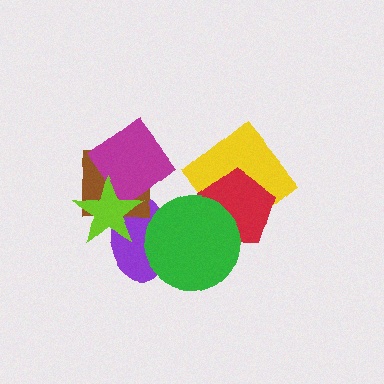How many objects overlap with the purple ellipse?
3 objects overlap with the purple ellipse.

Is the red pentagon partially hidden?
Yes, it is partially covered by another shape.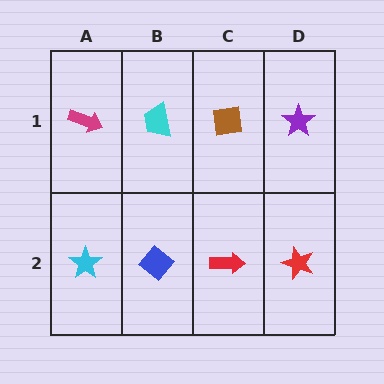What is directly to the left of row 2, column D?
A red arrow.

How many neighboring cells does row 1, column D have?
2.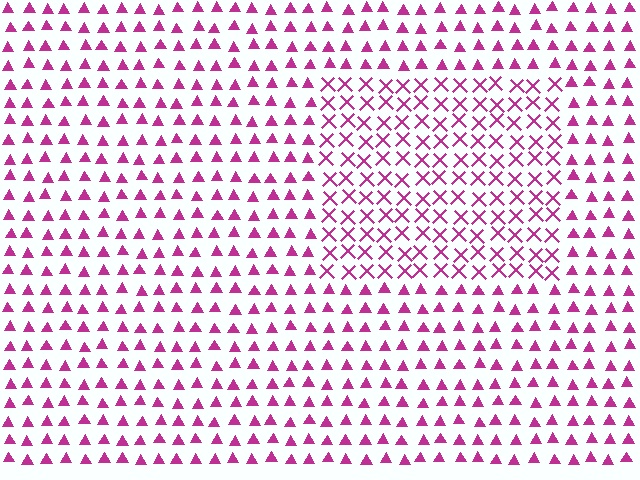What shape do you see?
I see a rectangle.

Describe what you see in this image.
The image is filled with small magenta elements arranged in a uniform grid. A rectangle-shaped region contains X marks, while the surrounding area contains triangles. The boundary is defined purely by the change in element shape.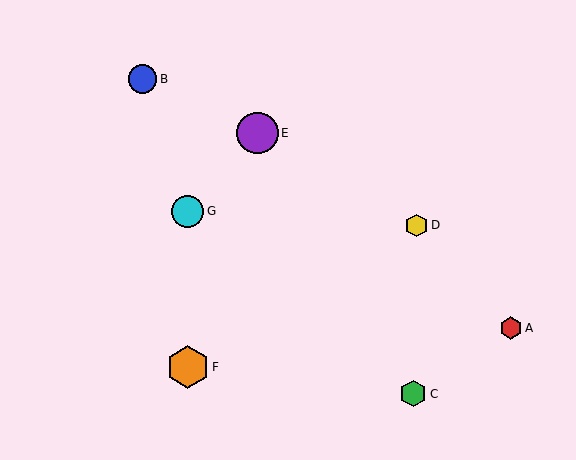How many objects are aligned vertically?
2 objects (F, G) are aligned vertically.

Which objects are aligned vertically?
Objects F, G are aligned vertically.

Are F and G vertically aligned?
Yes, both are at x≈188.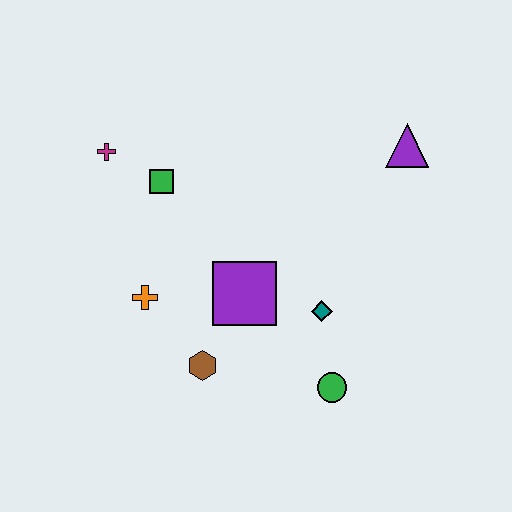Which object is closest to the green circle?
The teal diamond is closest to the green circle.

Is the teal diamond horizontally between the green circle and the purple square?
Yes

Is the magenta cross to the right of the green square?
No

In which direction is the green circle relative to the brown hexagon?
The green circle is to the right of the brown hexagon.